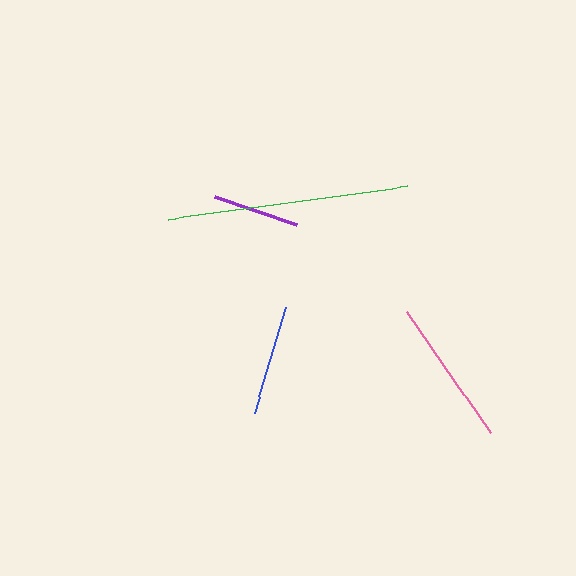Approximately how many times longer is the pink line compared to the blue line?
The pink line is approximately 1.3 times the length of the blue line.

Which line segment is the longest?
The green line is the longest at approximately 241 pixels.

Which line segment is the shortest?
The purple line is the shortest at approximately 86 pixels.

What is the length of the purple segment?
The purple segment is approximately 86 pixels long.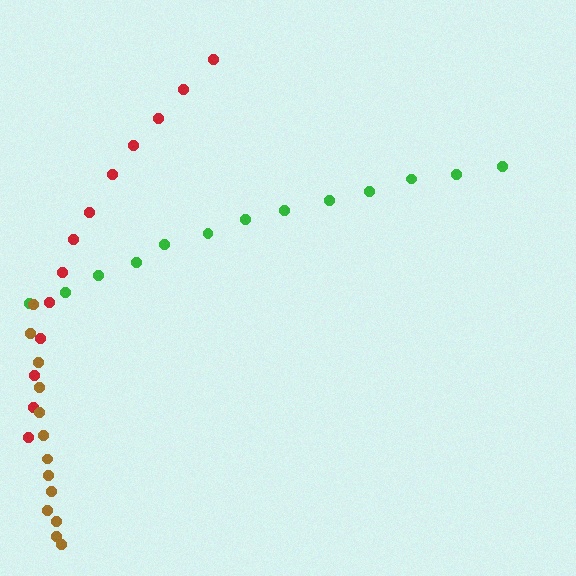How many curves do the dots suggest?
There are 3 distinct paths.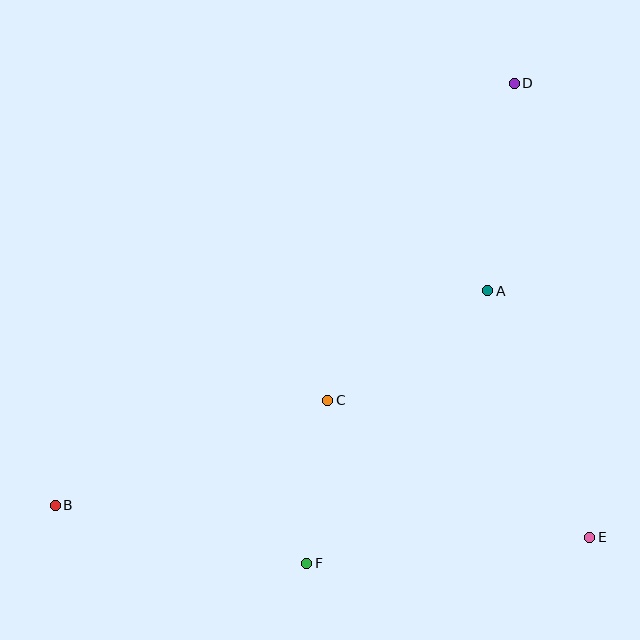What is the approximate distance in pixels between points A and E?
The distance between A and E is approximately 267 pixels.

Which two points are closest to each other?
Points C and F are closest to each other.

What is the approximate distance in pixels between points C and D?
The distance between C and D is approximately 368 pixels.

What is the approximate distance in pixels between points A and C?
The distance between A and C is approximately 194 pixels.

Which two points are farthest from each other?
Points B and D are farthest from each other.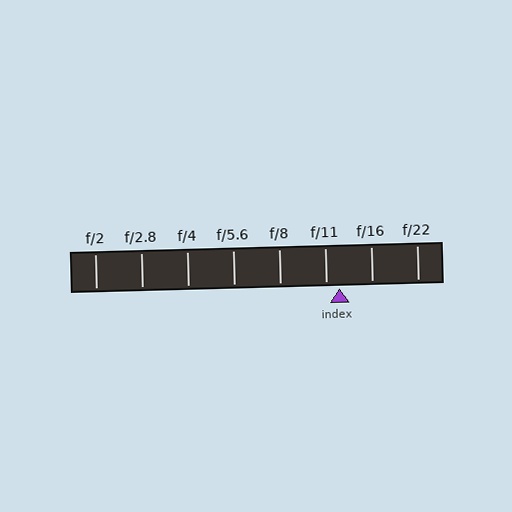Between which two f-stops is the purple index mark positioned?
The index mark is between f/11 and f/16.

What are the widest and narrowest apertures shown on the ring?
The widest aperture shown is f/2 and the narrowest is f/22.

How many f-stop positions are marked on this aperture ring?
There are 8 f-stop positions marked.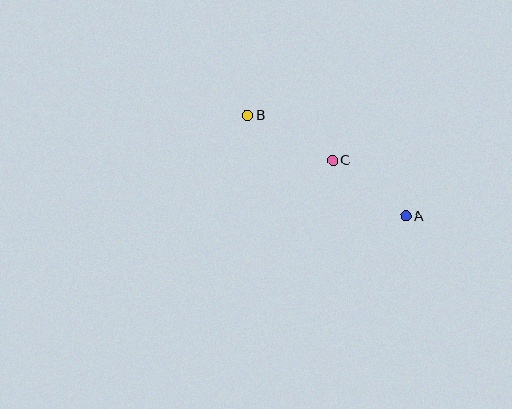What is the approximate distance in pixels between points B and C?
The distance between B and C is approximately 96 pixels.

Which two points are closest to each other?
Points A and C are closest to each other.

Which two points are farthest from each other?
Points A and B are farthest from each other.